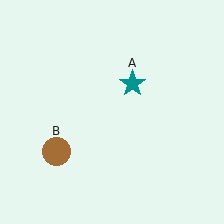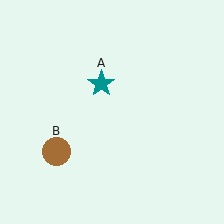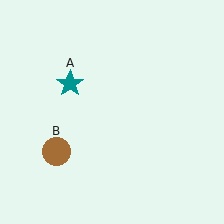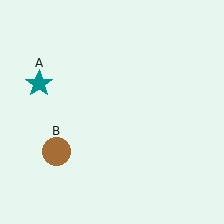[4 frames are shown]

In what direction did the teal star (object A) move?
The teal star (object A) moved left.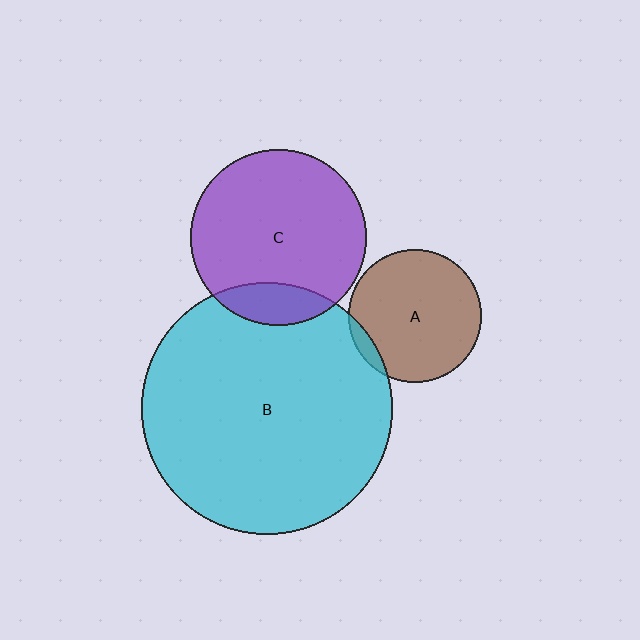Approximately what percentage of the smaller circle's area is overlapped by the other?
Approximately 5%.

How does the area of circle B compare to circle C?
Approximately 2.0 times.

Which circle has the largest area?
Circle B (cyan).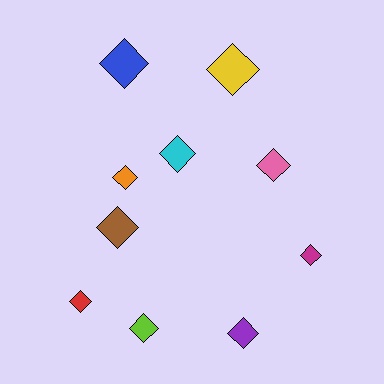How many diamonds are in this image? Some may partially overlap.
There are 10 diamonds.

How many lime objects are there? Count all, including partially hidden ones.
There is 1 lime object.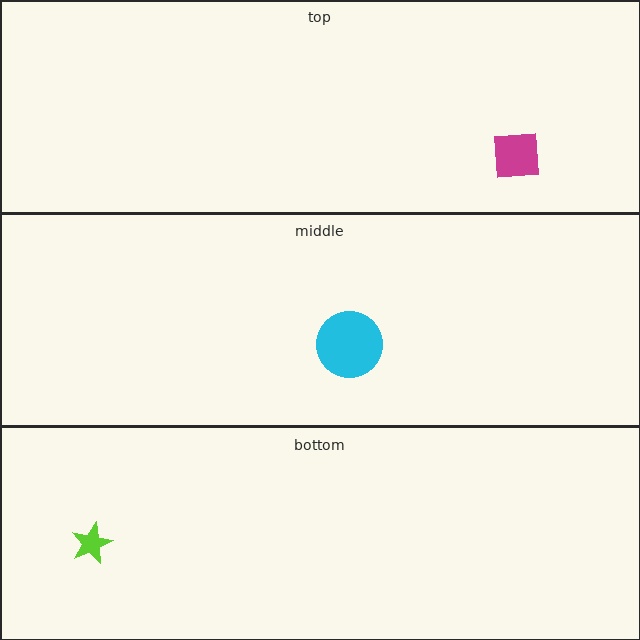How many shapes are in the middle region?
1.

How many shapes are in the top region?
1.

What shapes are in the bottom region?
The lime star.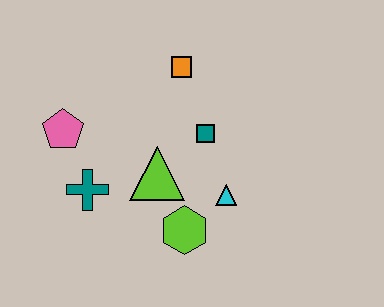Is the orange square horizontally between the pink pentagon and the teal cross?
No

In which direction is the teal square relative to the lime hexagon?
The teal square is above the lime hexagon.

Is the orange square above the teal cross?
Yes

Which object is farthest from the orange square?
The lime hexagon is farthest from the orange square.